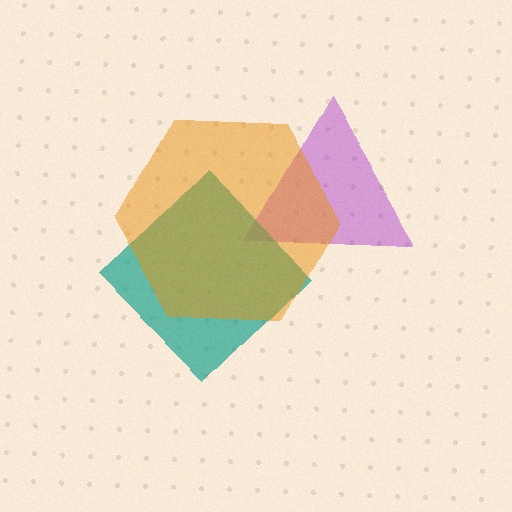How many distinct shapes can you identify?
There are 3 distinct shapes: a purple triangle, a teal diamond, an orange hexagon.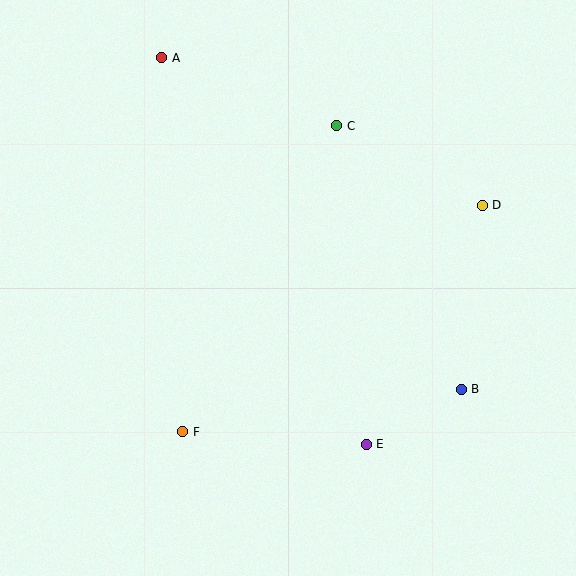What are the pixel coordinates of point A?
Point A is at (162, 58).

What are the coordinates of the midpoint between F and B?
The midpoint between F and B is at (322, 411).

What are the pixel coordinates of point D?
Point D is at (482, 205).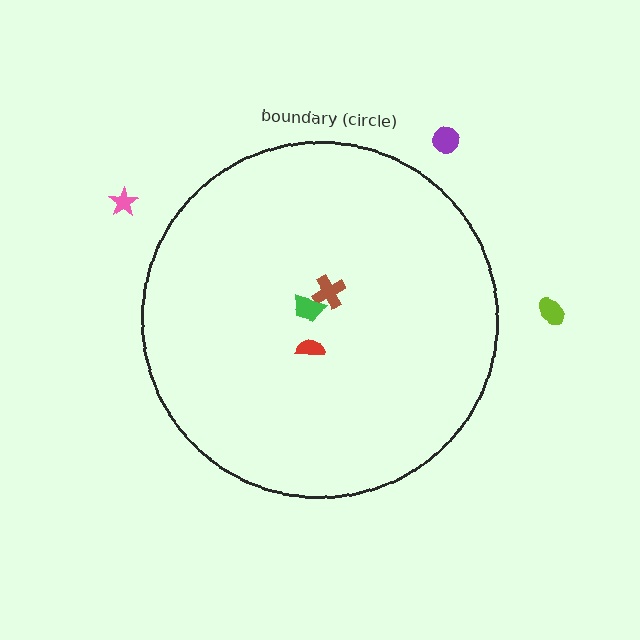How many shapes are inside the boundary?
3 inside, 3 outside.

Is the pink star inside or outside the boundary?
Outside.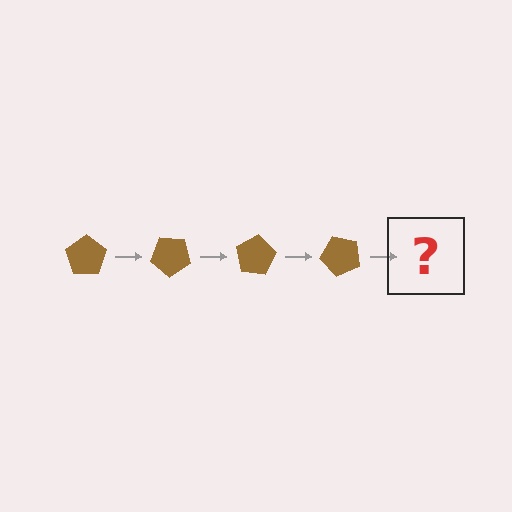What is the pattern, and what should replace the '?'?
The pattern is that the pentagon rotates 40 degrees each step. The '?' should be a brown pentagon rotated 160 degrees.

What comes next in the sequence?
The next element should be a brown pentagon rotated 160 degrees.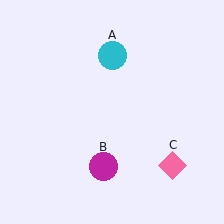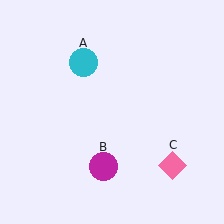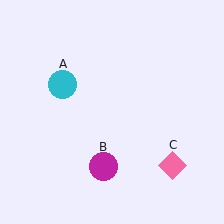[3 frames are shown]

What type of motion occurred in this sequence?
The cyan circle (object A) rotated counterclockwise around the center of the scene.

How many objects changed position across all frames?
1 object changed position: cyan circle (object A).